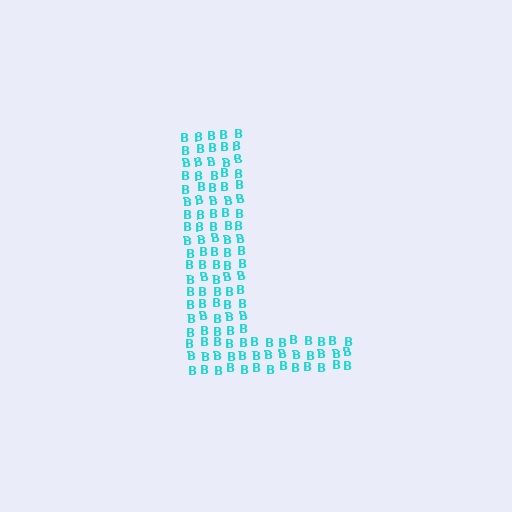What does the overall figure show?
The overall figure shows the letter L.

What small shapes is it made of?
It is made of small letter B's.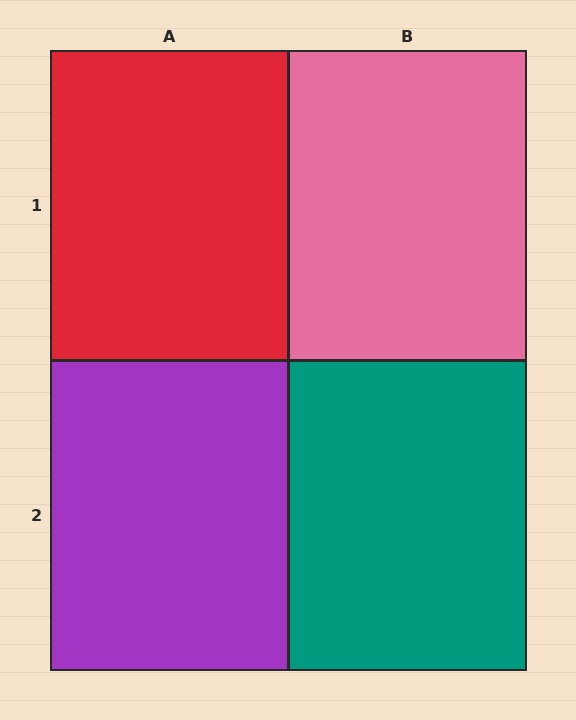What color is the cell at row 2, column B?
Teal.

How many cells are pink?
1 cell is pink.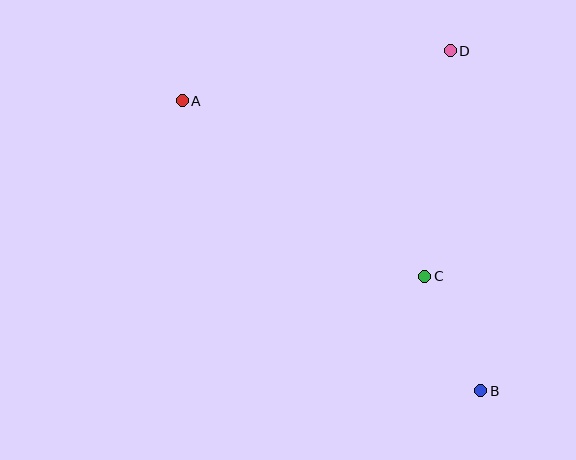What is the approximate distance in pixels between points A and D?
The distance between A and D is approximately 273 pixels.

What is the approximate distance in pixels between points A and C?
The distance between A and C is approximately 300 pixels.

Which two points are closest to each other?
Points B and C are closest to each other.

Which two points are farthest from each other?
Points A and B are farthest from each other.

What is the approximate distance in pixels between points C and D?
The distance between C and D is approximately 227 pixels.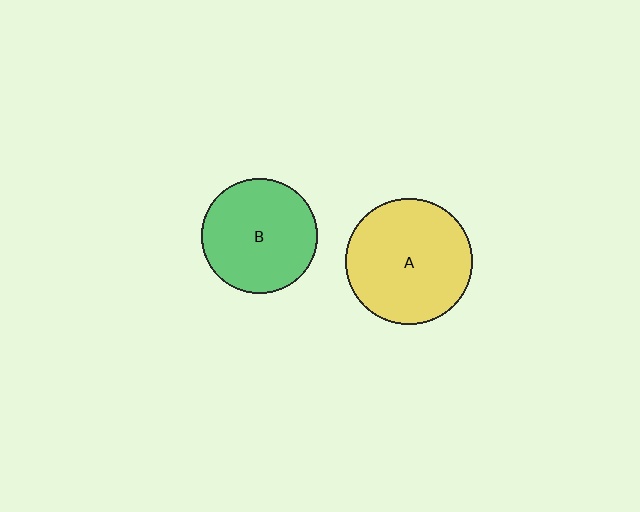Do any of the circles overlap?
No, none of the circles overlap.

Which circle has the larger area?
Circle A (yellow).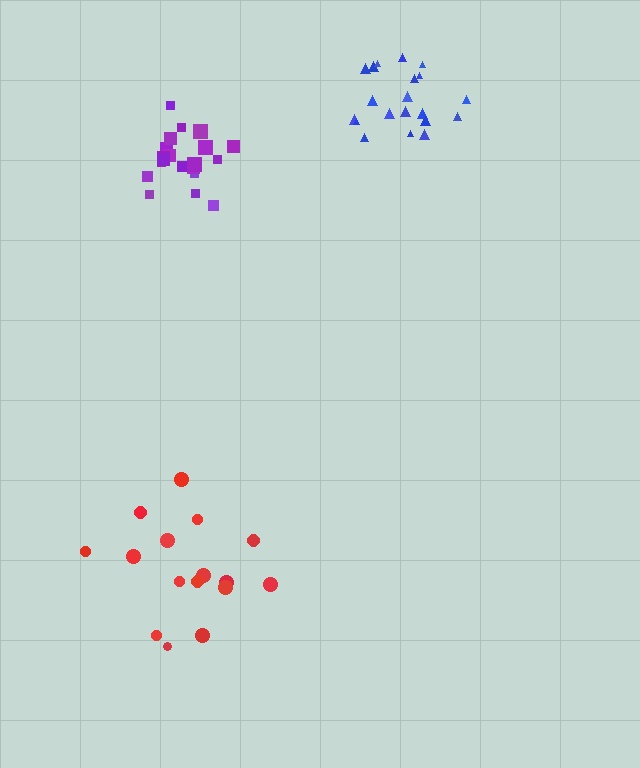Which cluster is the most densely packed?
Purple.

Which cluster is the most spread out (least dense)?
Red.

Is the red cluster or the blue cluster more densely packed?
Blue.